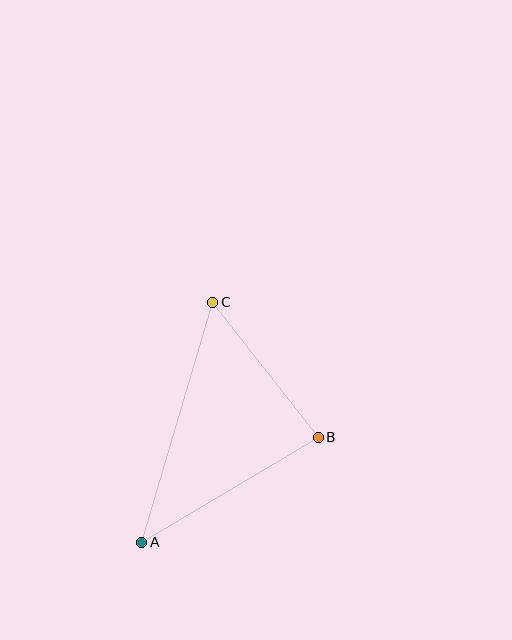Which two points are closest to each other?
Points B and C are closest to each other.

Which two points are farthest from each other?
Points A and C are farthest from each other.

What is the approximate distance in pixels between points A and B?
The distance between A and B is approximately 206 pixels.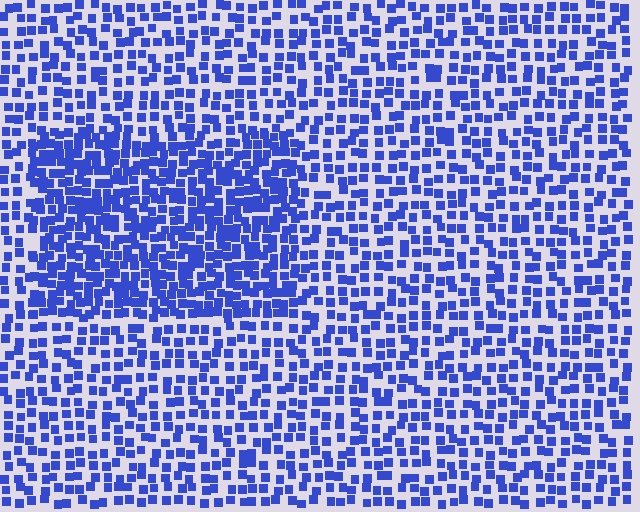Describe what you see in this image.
The image contains small blue elements arranged at two different densities. A rectangle-shaped region is visible where the elements are more densely packed than the surrounding area.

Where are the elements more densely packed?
The elements are more densely packed inside the rectangle boundary.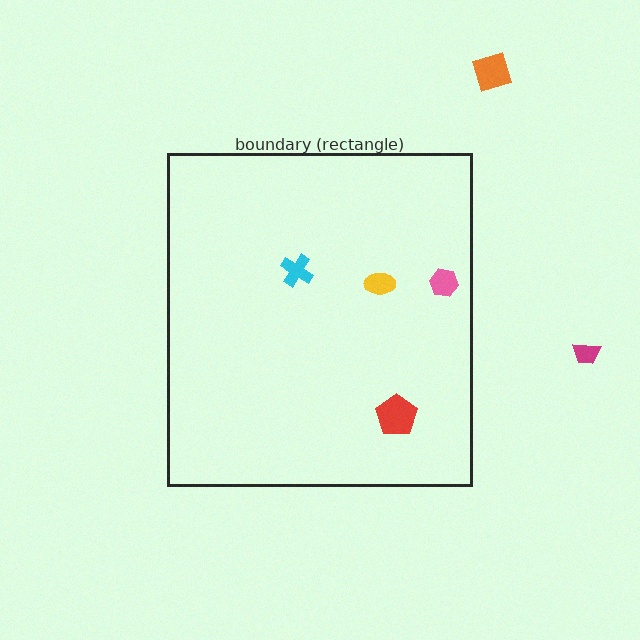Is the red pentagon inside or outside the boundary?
Inside.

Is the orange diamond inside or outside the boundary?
Outside.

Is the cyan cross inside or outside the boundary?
Inside.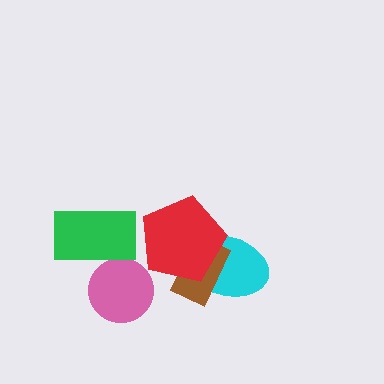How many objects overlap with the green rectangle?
1 object overlaps with the green rectangle.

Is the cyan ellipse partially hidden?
Yes, it is partially covered by another shape.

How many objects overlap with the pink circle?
1 object overlaps with the pink circle.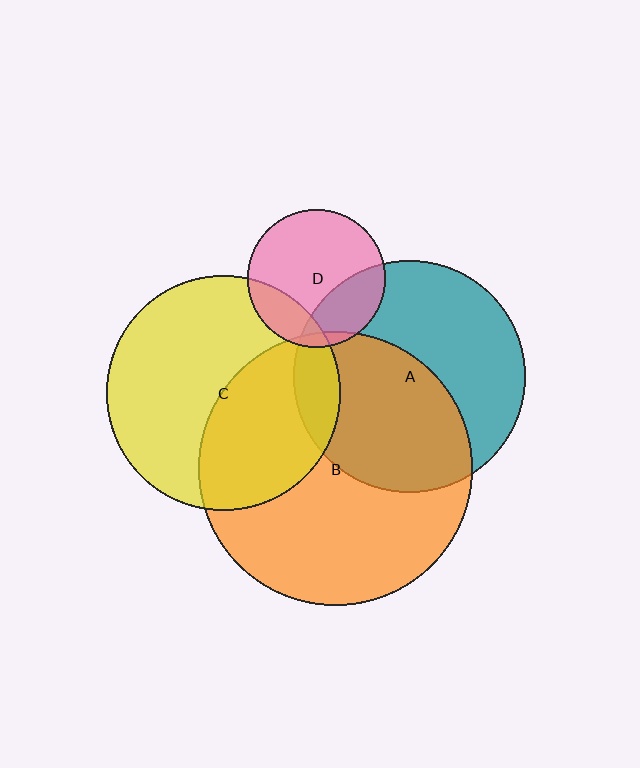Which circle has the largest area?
Circle B (orange).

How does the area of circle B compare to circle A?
Approximately 1.4 times.